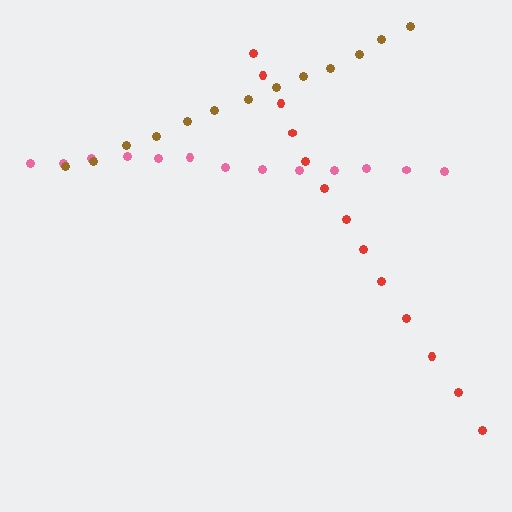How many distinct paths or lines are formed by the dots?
There are 3 distinct paths.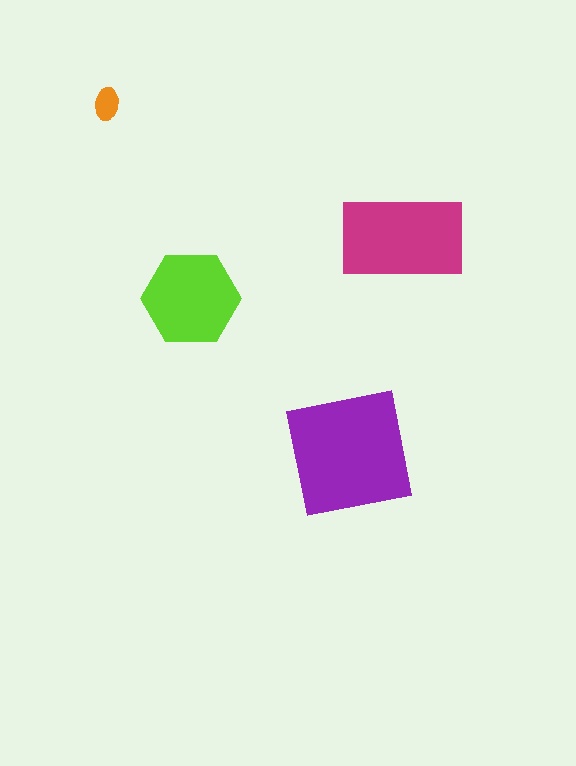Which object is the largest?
The purple square.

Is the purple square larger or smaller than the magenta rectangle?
Larger.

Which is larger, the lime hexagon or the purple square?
The purple square.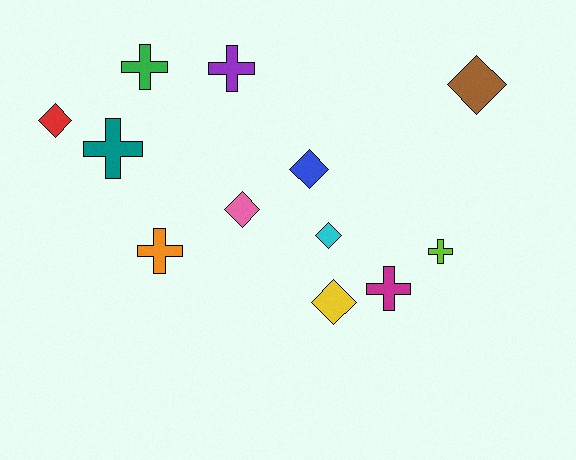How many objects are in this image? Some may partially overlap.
There are 12 objects.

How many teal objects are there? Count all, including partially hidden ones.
There is 1 teal object.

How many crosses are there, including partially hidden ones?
There are 6 crosses.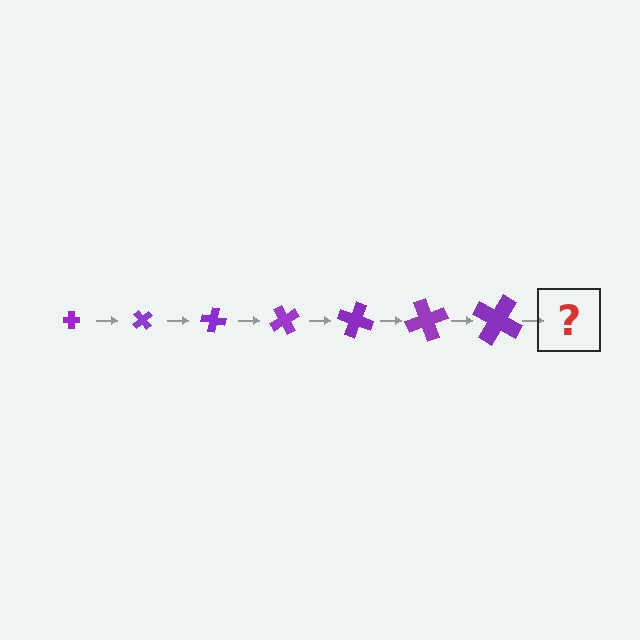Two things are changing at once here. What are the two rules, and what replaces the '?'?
The two rules are that the cross grows larger each step and it rotates 50 degrees each step. The '?' should be a cross, larger than the previous one and rotated 350 degrees from the start.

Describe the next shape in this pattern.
It should be a cross, larger than the previous one and rotated 350 degrees from the start.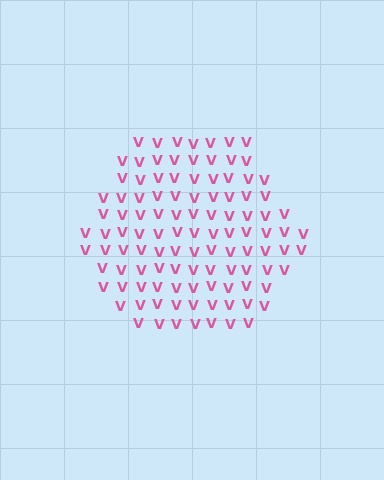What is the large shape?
The large shape is a hexagon.